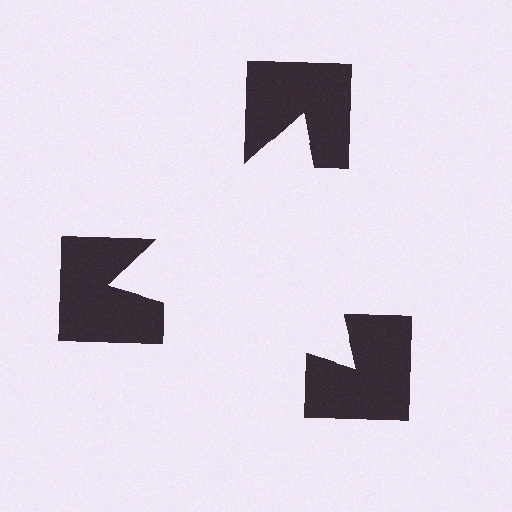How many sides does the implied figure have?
3 sides.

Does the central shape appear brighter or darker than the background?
It typically appears slightly brighter than the background, even though no actual brightness change is drawn.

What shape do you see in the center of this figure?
An illusory triangle — its edges are inferred from the aligned wedge cuts in the notched squares, not physically drawn.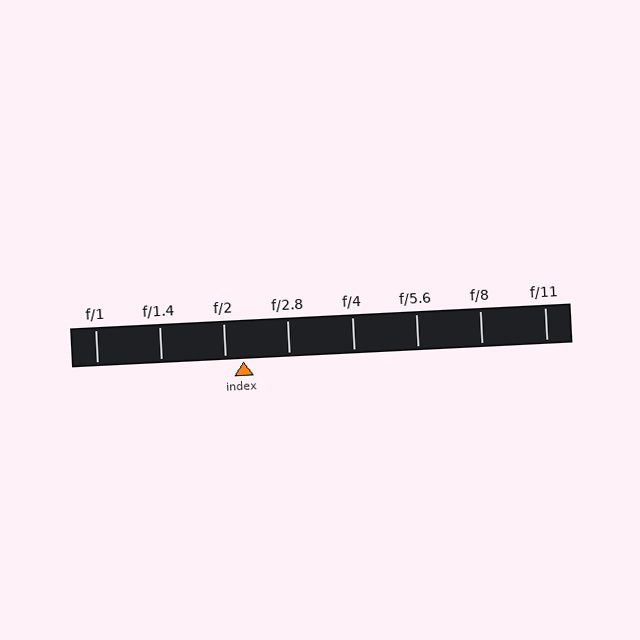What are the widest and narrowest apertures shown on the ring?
The widest aperture shown is f/1 and the narrowest is f/11.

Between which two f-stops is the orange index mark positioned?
The index mark is between f/2 and f/2.8.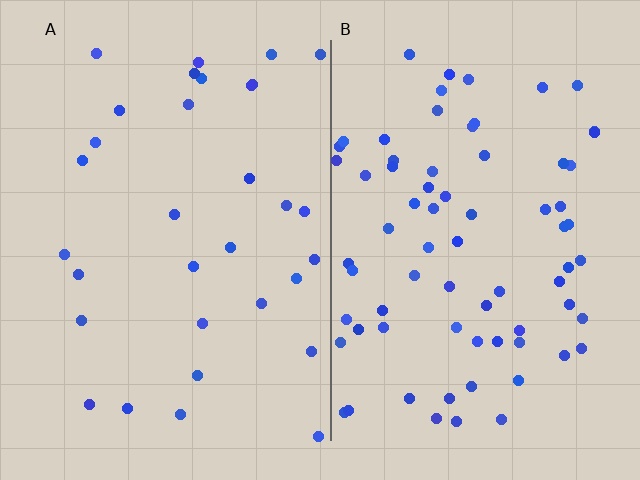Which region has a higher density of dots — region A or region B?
B (the right).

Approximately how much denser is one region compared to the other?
Approximately 2.3× — region B over region A.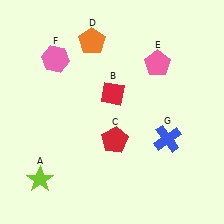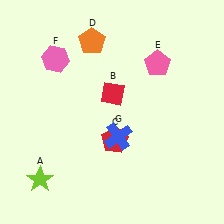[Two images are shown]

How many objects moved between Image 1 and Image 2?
1 object moved between the two images.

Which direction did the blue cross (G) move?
The blue cross (G) moved left.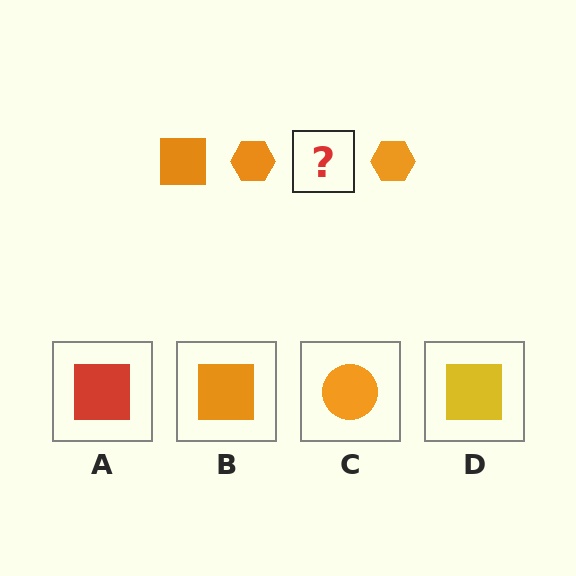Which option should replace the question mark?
Option B.